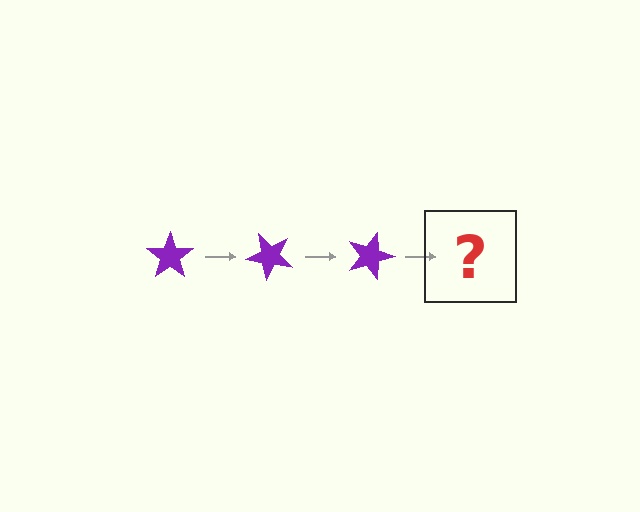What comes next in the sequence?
The next element should be a purple star rotated 135 degrees.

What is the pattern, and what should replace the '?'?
The pattern is that the star rotates 45 degrees each step. The '?' should be a purple star rotated 135 degrees.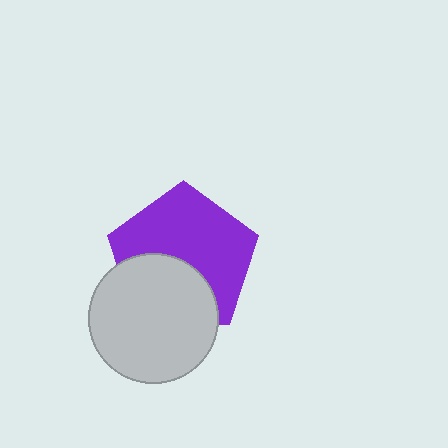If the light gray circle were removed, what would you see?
You would see the complete purple pentagon.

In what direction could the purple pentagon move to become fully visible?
The purple pentagon could move up. That would shift it out from behind the light gray circle entirely.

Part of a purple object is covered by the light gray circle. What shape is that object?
It is a pentagon.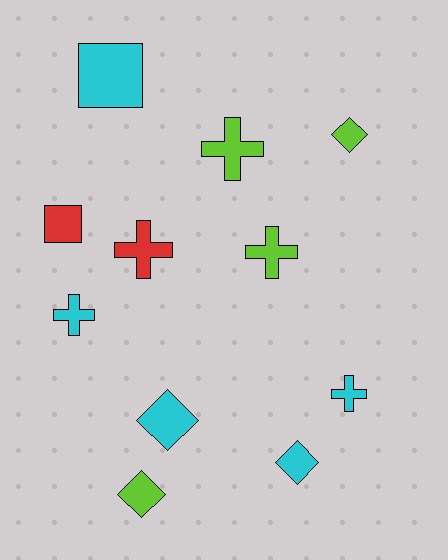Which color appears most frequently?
Cyan, with 5 objects.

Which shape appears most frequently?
Cross, with 5 objects.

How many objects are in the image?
There are 11 objects.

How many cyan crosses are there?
There are 2 cyan crosses.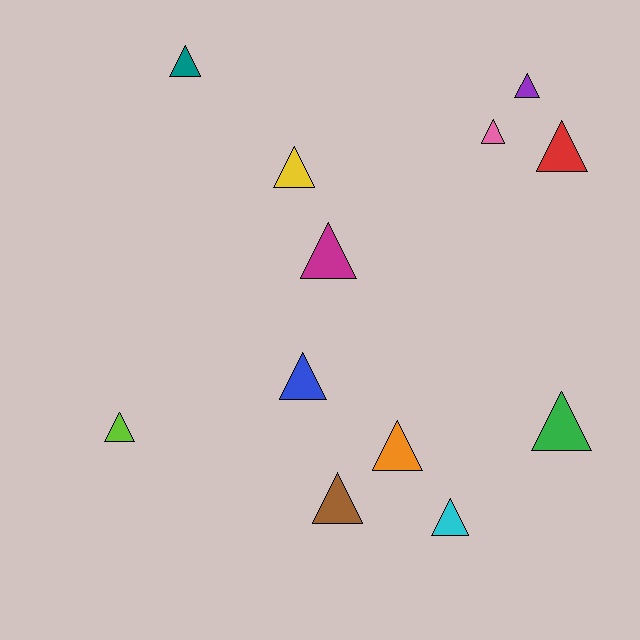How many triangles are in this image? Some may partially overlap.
There are 12 triangles.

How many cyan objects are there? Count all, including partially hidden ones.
There is 1 cyan object.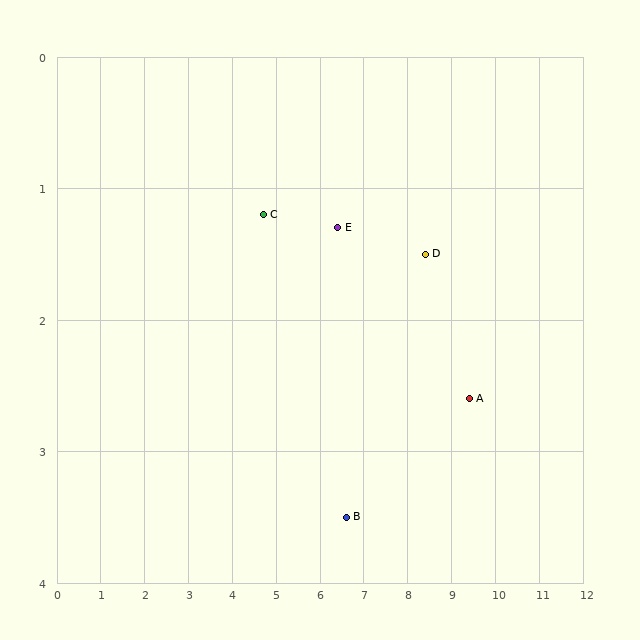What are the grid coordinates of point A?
Point A is at approximately (9.4, 2.6).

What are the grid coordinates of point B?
Point B is at approximately (6.6, 3.5).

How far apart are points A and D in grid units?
Points A and D are about 1.5 grid units apart.